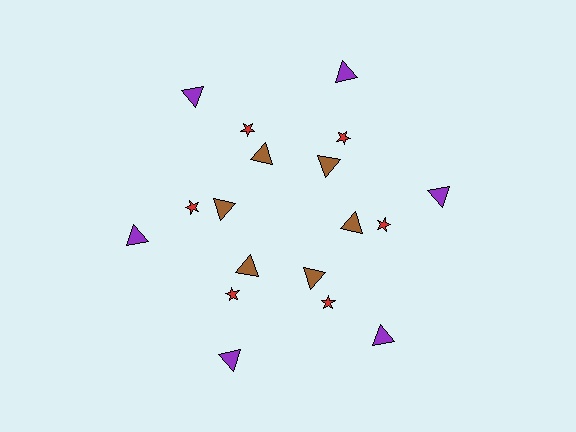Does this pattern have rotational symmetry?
Yes, this pattern has 6-fold rotational symmetry. It looks the same after rotating 60 degrees around the center.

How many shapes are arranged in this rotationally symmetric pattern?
There are 18 shapes, arranged in 6 groups of 3.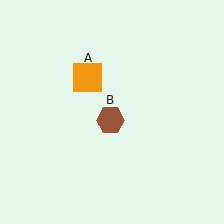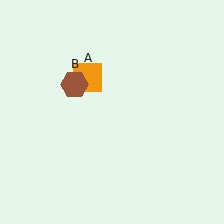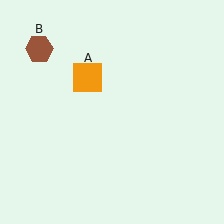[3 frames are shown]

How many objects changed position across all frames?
1 object changed position: brown hexagon (object B).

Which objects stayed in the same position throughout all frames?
Orange square (object A) remained stationary.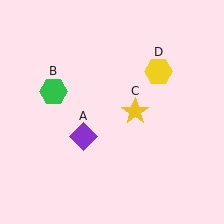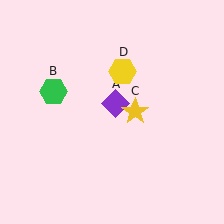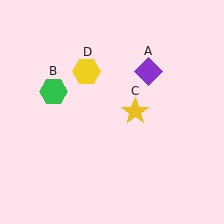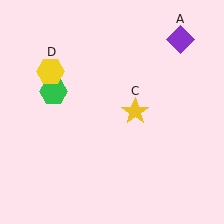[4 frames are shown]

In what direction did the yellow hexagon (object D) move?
The yellow hexagon (object D) moved left.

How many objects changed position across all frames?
2 objects changed position: purple diamond (object A), yellow hexagon (object D).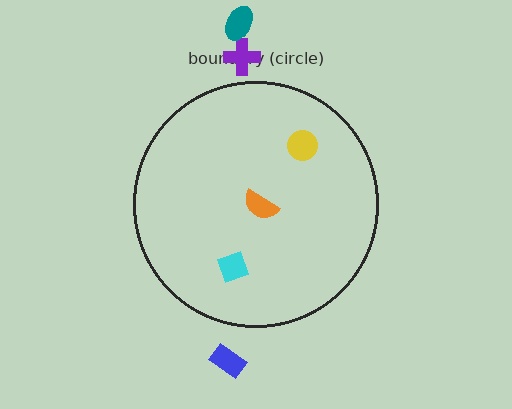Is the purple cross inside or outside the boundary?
Outside.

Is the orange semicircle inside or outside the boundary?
Inside.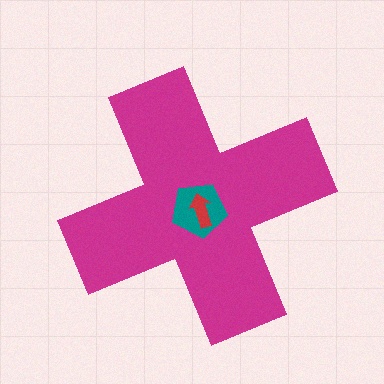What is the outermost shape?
The magenta cross.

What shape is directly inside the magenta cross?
The teal pentagon.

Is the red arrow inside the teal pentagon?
Yes.